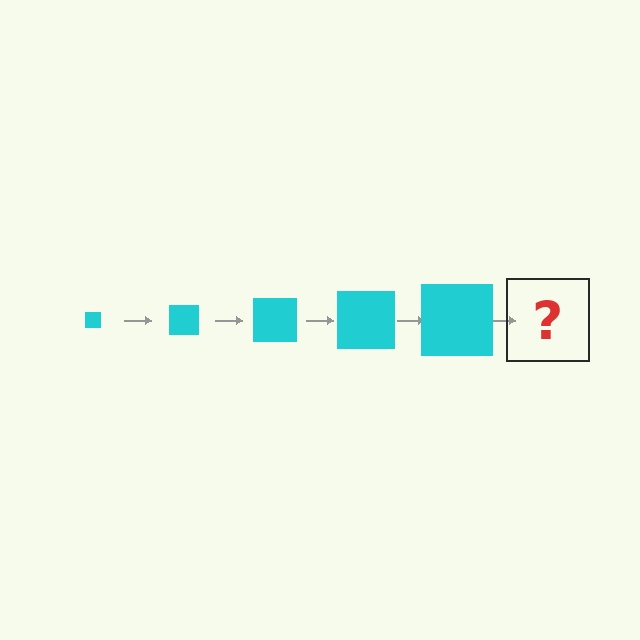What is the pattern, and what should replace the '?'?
The pattern is that the square gets progressively larger each step. The '?' should be a cyan square, larger than the previous one.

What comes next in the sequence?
The next element should be a cyan square, larger than the previous one.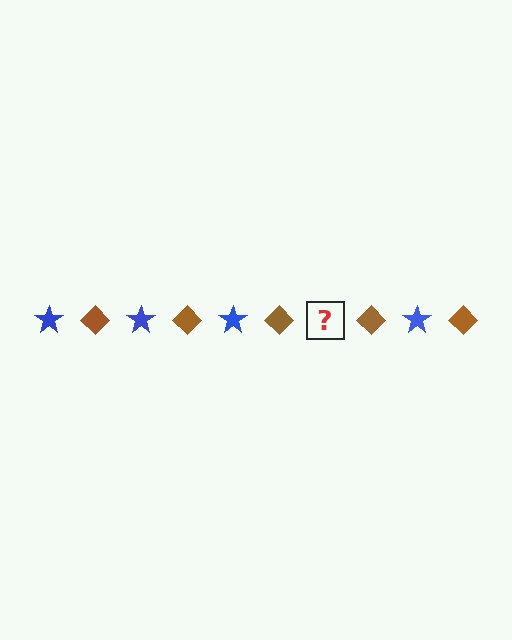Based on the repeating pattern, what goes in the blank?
The blank should be a blue star.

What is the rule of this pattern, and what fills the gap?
The rule is that the pattern alternates between blue star and brown diamond. The gap should be filled with a blue star.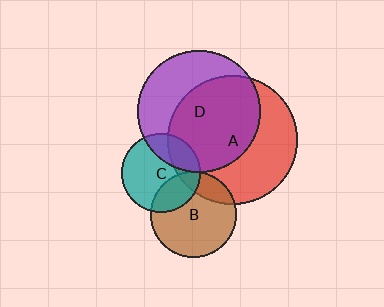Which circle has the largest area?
Circle A (red).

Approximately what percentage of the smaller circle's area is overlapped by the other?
Approximately 5%.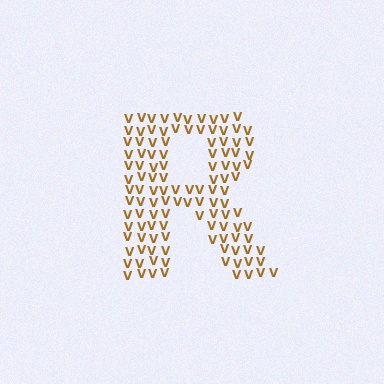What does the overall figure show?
The overall figure shows the letter R.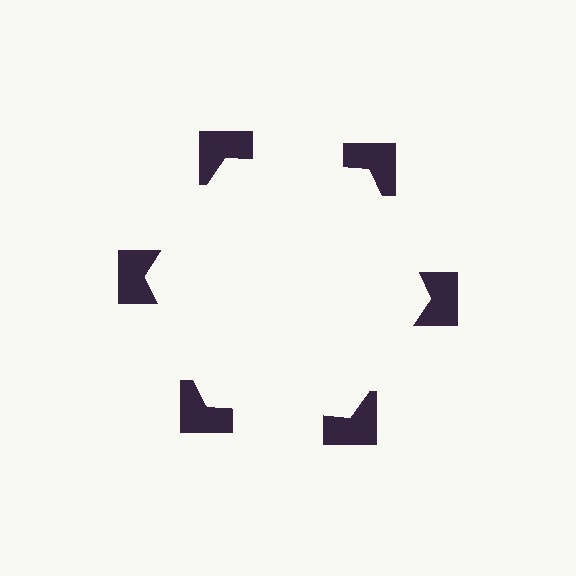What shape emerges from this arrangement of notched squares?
An illusory hexagon — its edges are inferred from the aligned wedge cuts in the notched squares, not physically drawn.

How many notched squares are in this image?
There are 6 — one at each vertex of the illusory hexagon.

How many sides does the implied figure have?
6 sides.